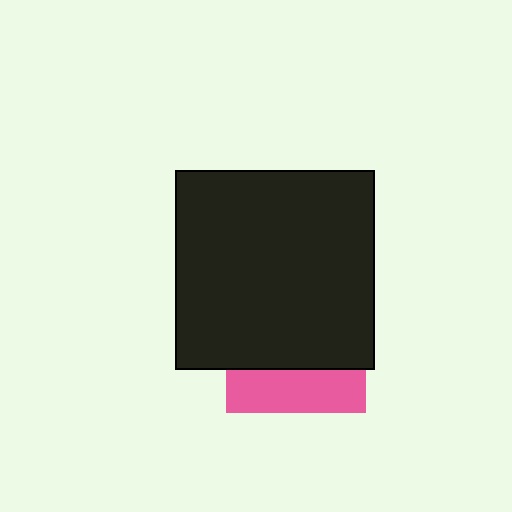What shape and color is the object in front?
The object in front is a black square.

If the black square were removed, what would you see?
You would see the complete pink square.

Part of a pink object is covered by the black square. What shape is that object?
It is a square.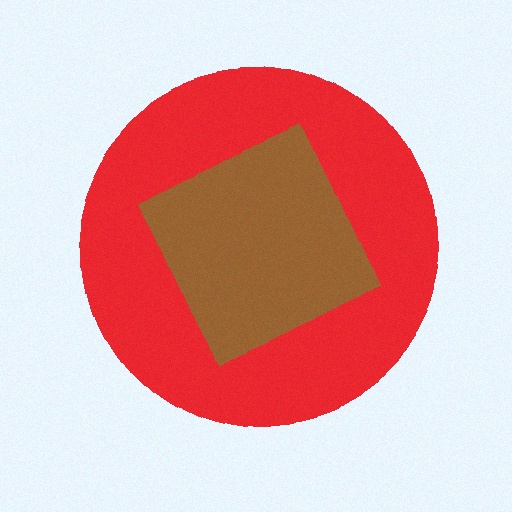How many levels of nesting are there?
2.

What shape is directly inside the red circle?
The brown diamond.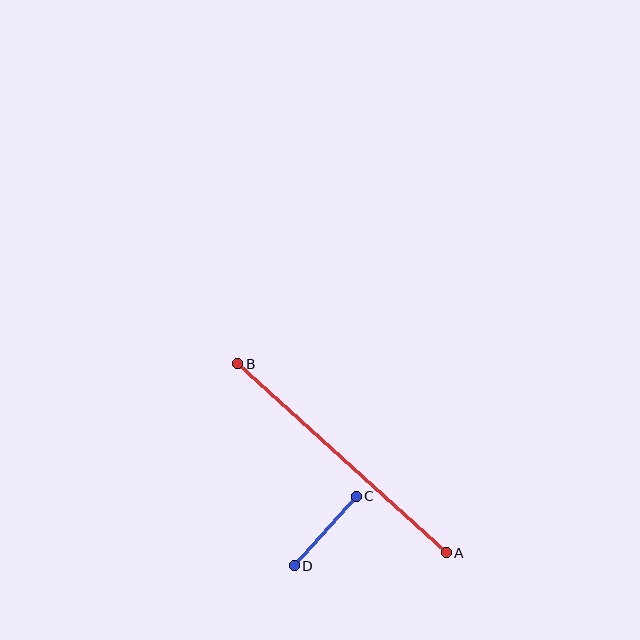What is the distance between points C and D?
The distance is approximately 93 pixels.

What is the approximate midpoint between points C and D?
The midpoint is at approximately (325, 531) pixels.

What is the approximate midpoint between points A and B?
The midpoint is at approximately (342, 458) pixels.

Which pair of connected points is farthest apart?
Points A and B are farthest apart.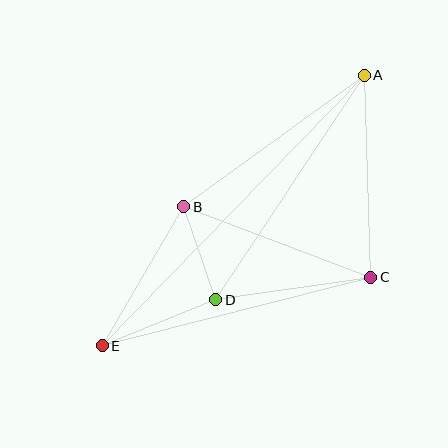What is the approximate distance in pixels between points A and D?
The distance between A and D is approximately 269 pixels.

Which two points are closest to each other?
Points B and D are closest to each other.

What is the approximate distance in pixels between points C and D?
The distance between C and D is approximately 157 pixels.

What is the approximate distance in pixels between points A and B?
The distance between A and B is approximately 223 pixels.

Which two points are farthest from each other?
Points A and E are farthest from each other.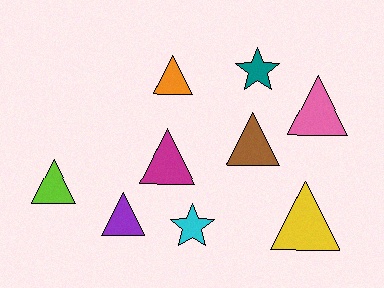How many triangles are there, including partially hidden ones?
There are 7 triangles.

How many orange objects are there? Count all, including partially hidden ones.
There is 1 orange object.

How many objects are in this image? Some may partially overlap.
There are 9 objects.